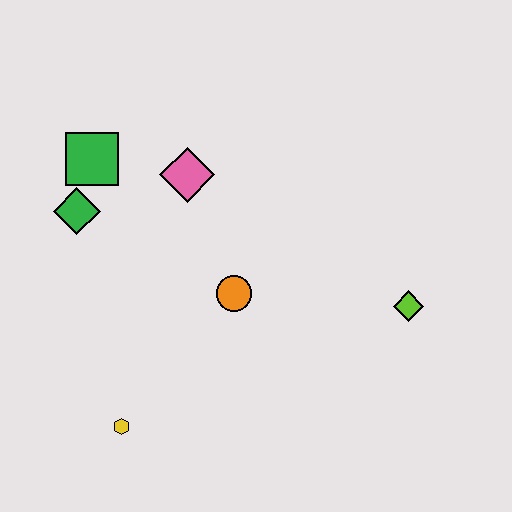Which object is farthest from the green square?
The lime diamond is farthest from the green square.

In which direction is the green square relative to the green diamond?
The green square is above the green diamond.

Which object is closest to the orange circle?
The pink diamond is closest to the orange circle.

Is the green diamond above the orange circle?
Yes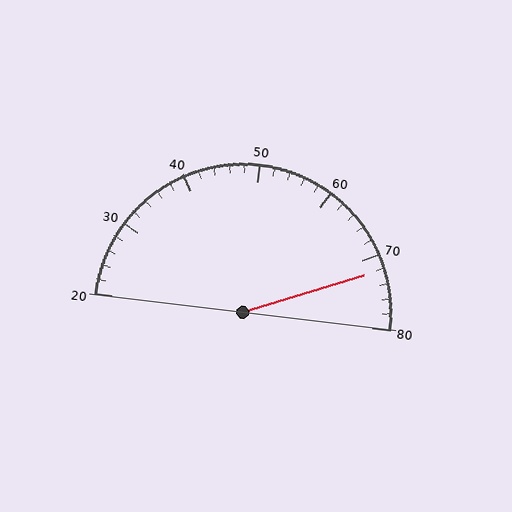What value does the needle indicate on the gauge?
The needle indicates approximately 72.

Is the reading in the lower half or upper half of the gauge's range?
The reading is in the upper half of the range (20 to 80).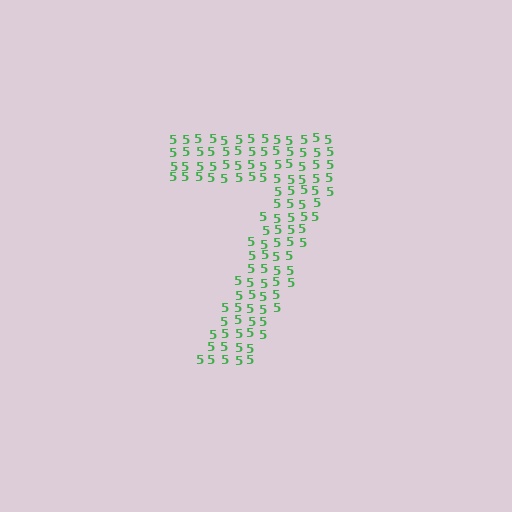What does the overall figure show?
The overall figure shows the digit 7.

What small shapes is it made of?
It is made of small digit 5's.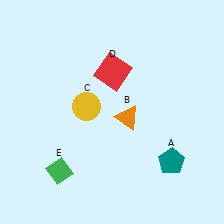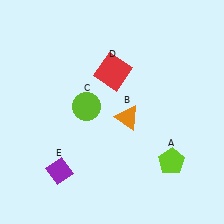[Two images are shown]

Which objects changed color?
A changed from teal to lime. C changed from yellow to lime. E changed from green to purple.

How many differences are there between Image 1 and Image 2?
There are 3 differences between the two images.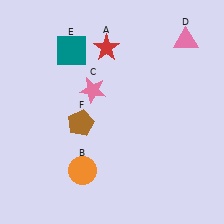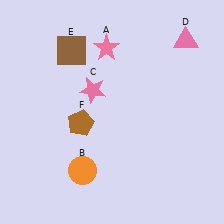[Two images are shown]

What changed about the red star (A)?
In Image 1, A is red. In Image 2, it changed to pink.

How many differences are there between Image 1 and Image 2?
There are 2 differences between the two images.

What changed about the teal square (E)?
In Image 1, E is teal. In Image 2, it changed to brown.